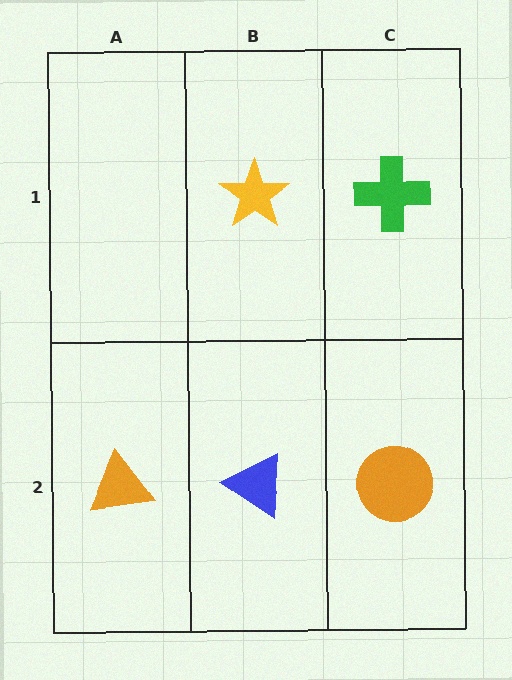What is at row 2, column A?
An orange triangle.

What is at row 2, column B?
A blue triangle.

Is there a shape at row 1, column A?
No, that cell is empty.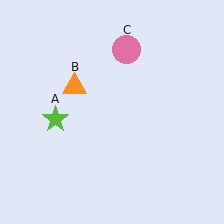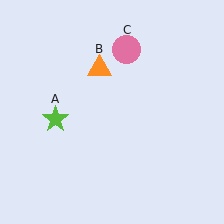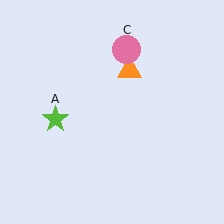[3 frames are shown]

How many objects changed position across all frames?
1 object changed position: orange triangle (object B).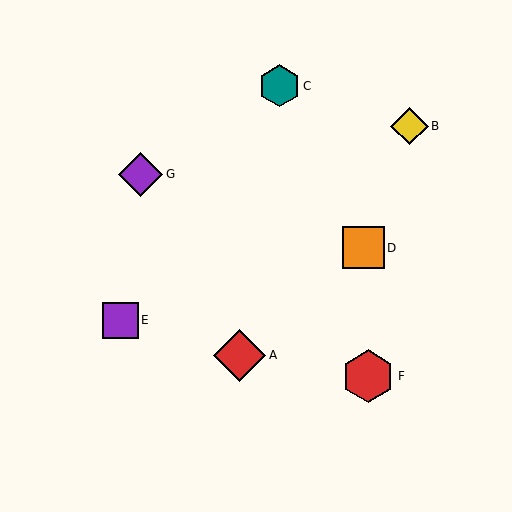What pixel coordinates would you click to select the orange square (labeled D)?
Click at (363, 248) to select the orange square D.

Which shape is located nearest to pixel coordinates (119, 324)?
The purple square (labeled E) at (120, 320) is nearest to that location.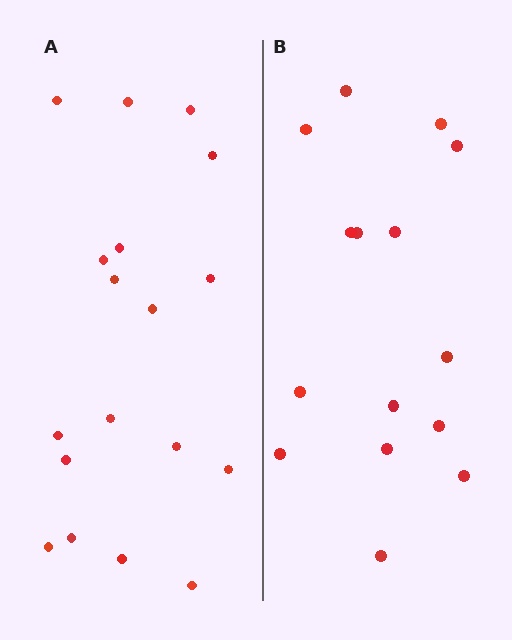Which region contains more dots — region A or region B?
Region A (the left region) has more dots.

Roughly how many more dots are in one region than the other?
Region A has just a few more — roughly 2 or 3 more dots than region B.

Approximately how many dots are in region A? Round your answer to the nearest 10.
About 20 dots. (The exact count is 18, which rounds to 20.)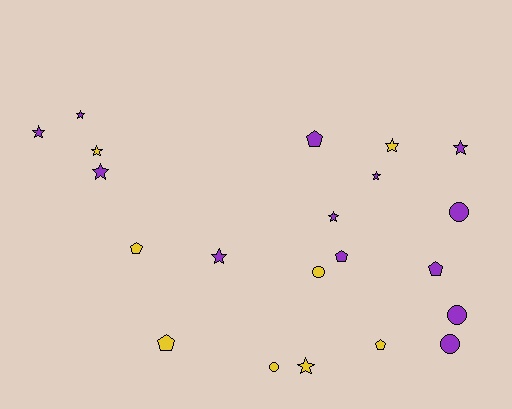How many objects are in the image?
There are 21 objects.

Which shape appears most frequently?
Star, with 10 objects.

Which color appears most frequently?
Purple, with 13 objects.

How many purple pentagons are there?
There are 3 purple pentagons.